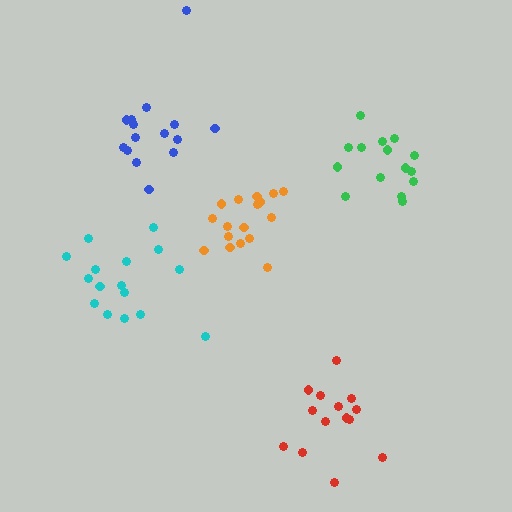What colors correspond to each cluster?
The clusters are colored: orange, cyan, red, blue, green.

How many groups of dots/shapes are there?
There are 5 groups.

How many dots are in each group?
Group 1: 17 dots, Group 2: 16 dots, Group 3: 14 dots, Group 4: 15 dots, Group 5: 15 dots (77 total).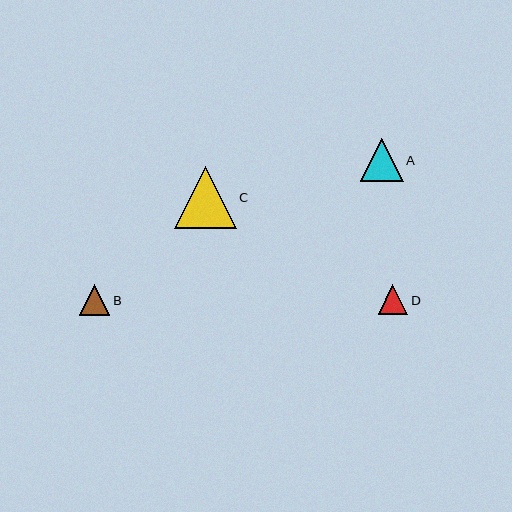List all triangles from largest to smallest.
From largest to smallest: C, A, B, D.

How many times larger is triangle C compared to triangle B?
Triangle C is approximately 2.0 times the size of triangle B.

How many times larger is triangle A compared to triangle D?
Triangle A is approximately 1.5 times the size of triangle D.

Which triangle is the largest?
Triangle C is the largest with a size of approximately 62 pixels.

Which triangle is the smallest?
Triangle D is the smallest with a size of approximately 29 pixels.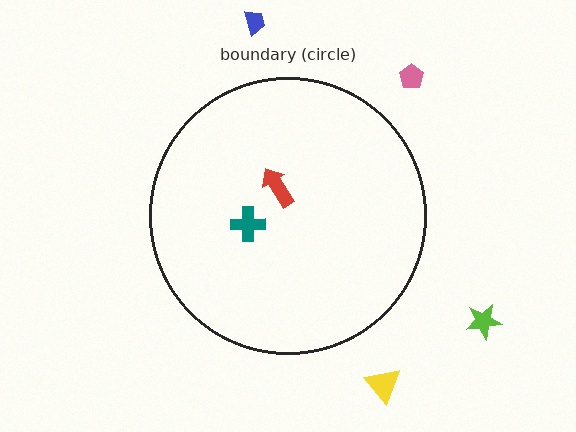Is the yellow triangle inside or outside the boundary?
Outside.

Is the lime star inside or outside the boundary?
Outside.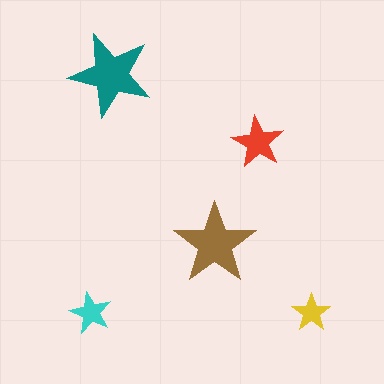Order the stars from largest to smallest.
the teal one, the brown one, the red one, the cyan one, the yellow one.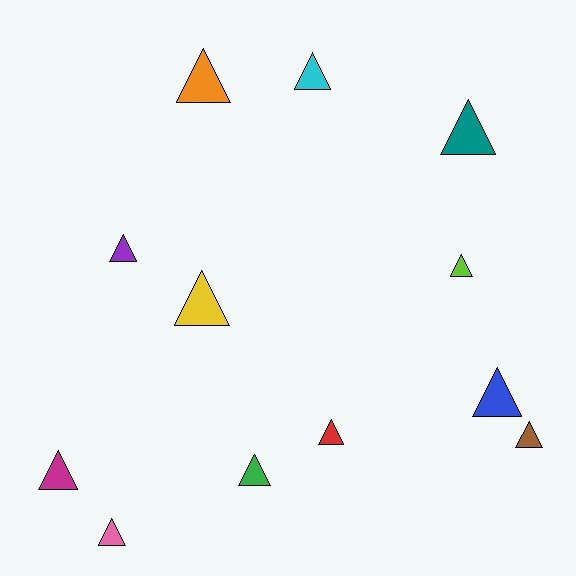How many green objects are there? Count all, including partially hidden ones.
There is 1 green object.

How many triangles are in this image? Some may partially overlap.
There are 12 triangles.